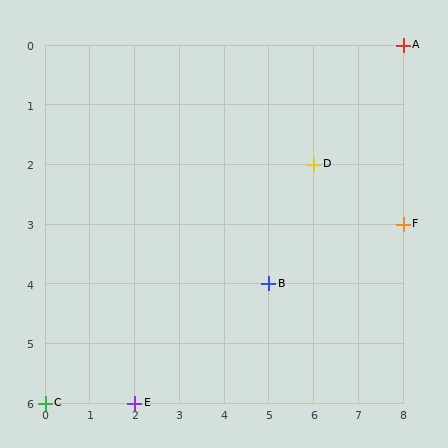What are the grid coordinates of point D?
Point D is at grid coordinates (6, 2).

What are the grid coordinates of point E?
Point E is at grid coordinates (2, 6).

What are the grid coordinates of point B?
Point B is at grid coordinates (5, 4).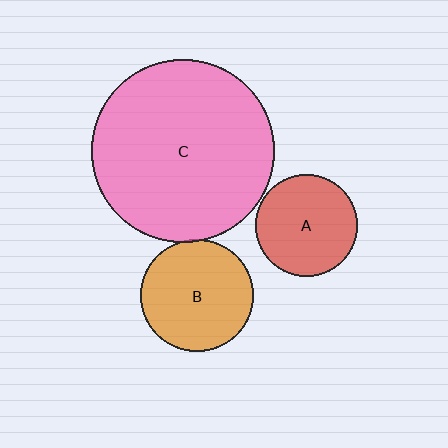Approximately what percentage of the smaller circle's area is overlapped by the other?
Approximately 5%.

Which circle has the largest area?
Circle C (pink).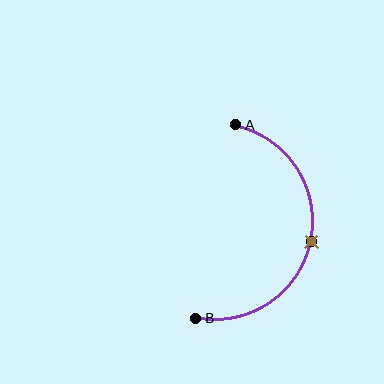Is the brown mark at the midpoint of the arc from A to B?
Yes. The brown mark lies on the arc at equal arc-length from both A and B — it is the arc midpoint.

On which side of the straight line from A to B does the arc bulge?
The arc bulges to the right of the straight line connecting A and B.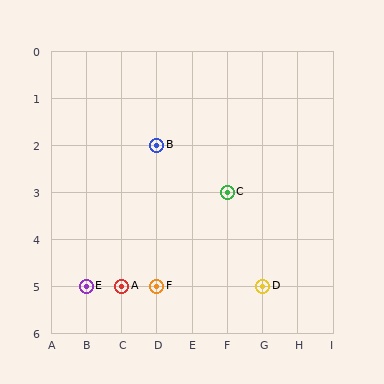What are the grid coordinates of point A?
Point A is at grid coordinates (C, 5).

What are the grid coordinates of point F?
Point F is at grid coordinates (D, 5).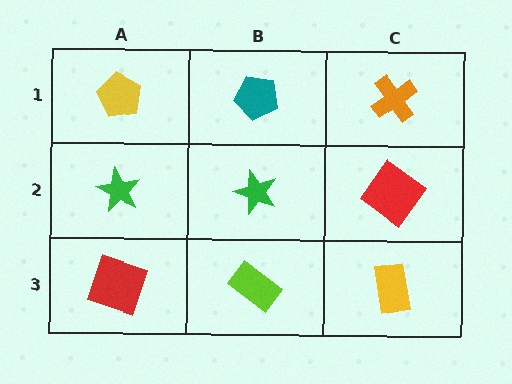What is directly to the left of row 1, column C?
A teal pentagon.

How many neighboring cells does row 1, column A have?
2.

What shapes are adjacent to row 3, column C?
A red diamond (row 2, column C), a lime rectangle (row 3, column B).